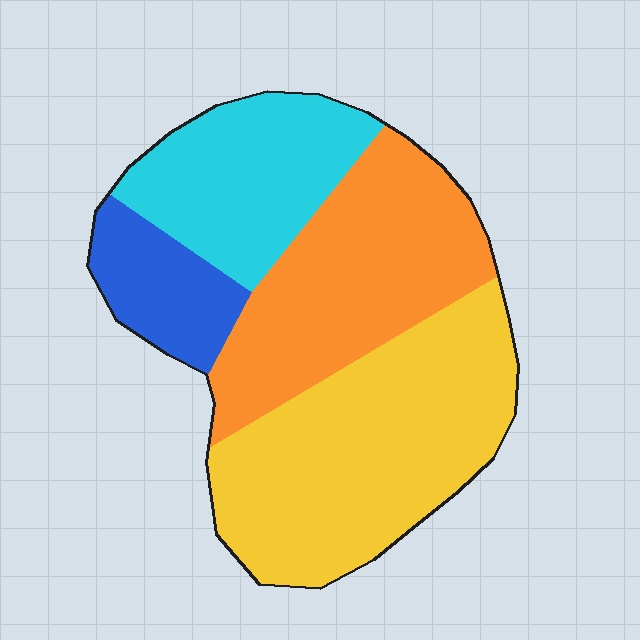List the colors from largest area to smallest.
From largest to smallest: yellow, orange, cyan, blue.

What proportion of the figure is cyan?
Cyan covers 21% of the figure.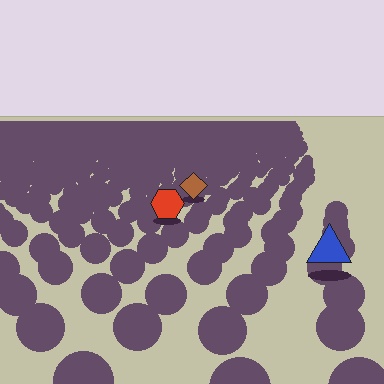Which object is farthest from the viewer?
The brown diamond is farthest from the viewer. It appears smaller and the ground texture around it is denser.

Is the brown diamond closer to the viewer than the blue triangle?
No. The blue triangle is closer — you can tell from the texture gradient: the ground texture is coarser near it.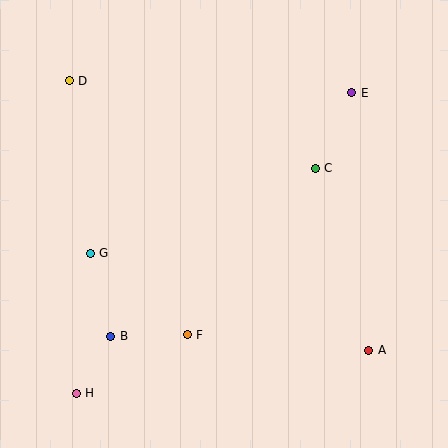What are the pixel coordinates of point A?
Point A is at (369, 350).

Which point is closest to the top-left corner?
Point D is closest to the top-left corner.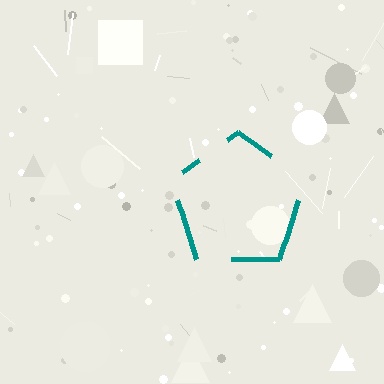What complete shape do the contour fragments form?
The contour fragments form a pentagon.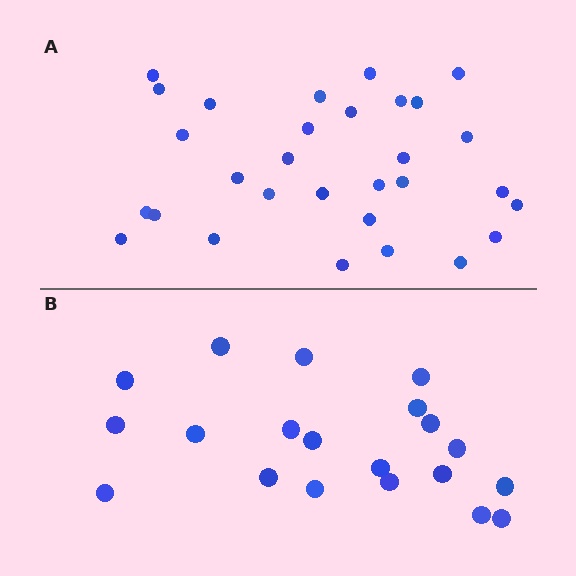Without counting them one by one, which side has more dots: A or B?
Region A (the top region) has more dots.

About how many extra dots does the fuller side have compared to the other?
Region A has roughly 10 or so more dots than region B.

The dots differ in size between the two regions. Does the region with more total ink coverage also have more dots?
No. Region B has more total ink coverage because its dots are larger, but region A actually contains more individual dots. Total area can be misleading — the number of items is what matters here.